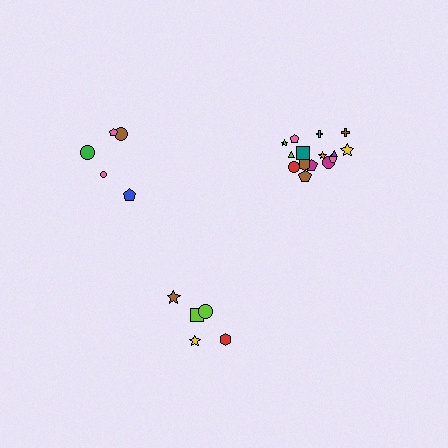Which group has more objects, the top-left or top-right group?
The top-right group.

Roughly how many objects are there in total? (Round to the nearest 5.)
Roughly 25 objects in total.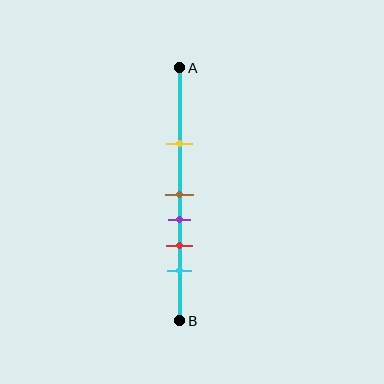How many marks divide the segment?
There are 5 marks dividing the segment.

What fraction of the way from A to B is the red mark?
The red mark is approximately 70% (0.7) of the way from A to B.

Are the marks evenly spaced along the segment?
No, the marks are not evenly spaced.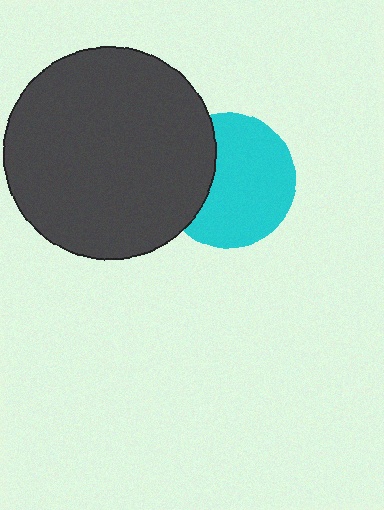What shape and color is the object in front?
The object in front is a dark gray circle.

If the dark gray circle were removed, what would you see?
You would see the complete cyan circle.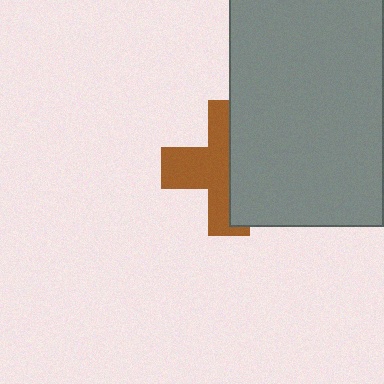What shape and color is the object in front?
The object in front is a gray rectangle.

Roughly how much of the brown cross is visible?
About half of it is visible (roughly 53%).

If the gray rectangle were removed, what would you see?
You would see the complete brown cross.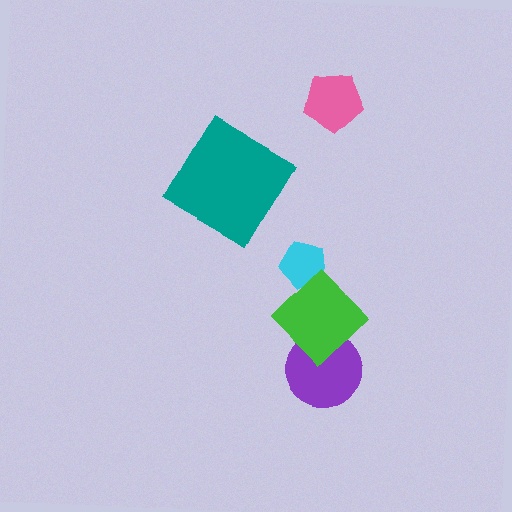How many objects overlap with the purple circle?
1 object overlaps with the purple circle.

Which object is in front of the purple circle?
The green diamond is in front of the purple circle.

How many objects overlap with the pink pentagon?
0 objects overlap with the pink pentagon.